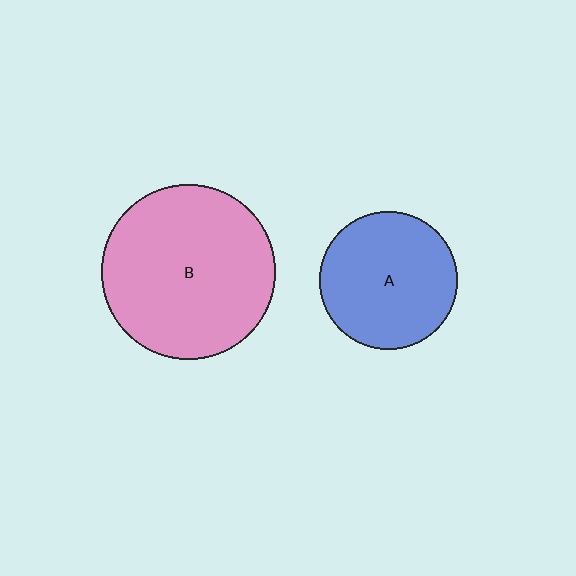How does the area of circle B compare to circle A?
Approximately 1.6 times.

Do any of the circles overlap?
No, none of the circles overlap.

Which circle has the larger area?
Circle B (pink).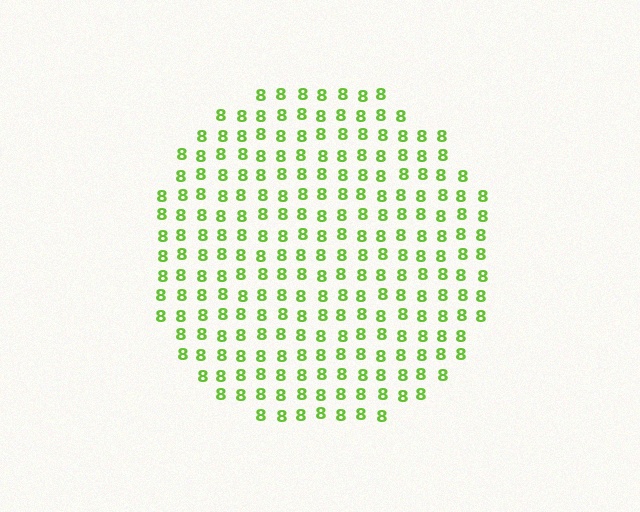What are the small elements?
The small elements are digit 8's.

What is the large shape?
The large shape is a circle.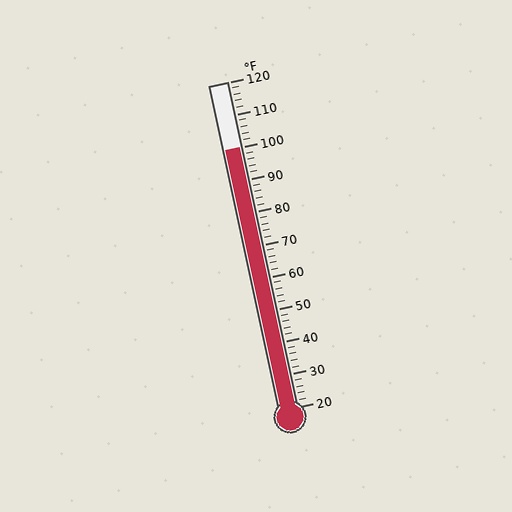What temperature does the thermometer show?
The thermometer shows approximately 100°F.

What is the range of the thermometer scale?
The thermometer scale ranges from 20°F to 120°F.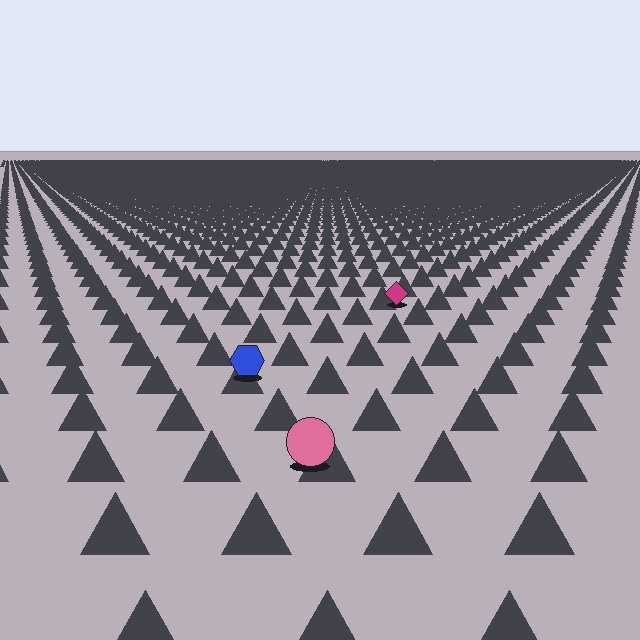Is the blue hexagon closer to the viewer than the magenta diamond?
Yes. The blue hexagon is closer — you can tell from the texture gradient: the ground texture is coarser near it.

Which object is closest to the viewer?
The pink circle is closest. The texture marks near it are larger and more spread out.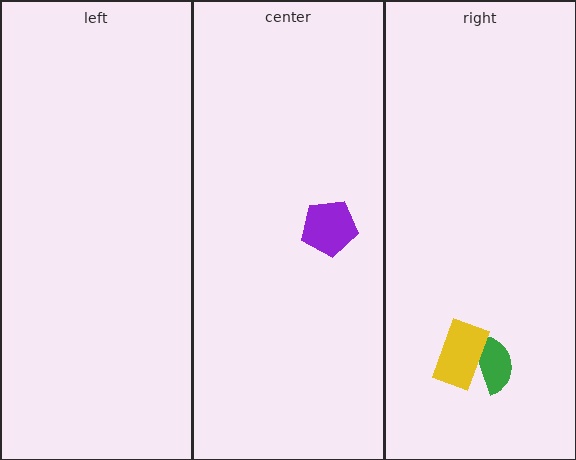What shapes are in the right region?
The green semicircle, the yellow rectangle.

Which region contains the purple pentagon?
The center region.